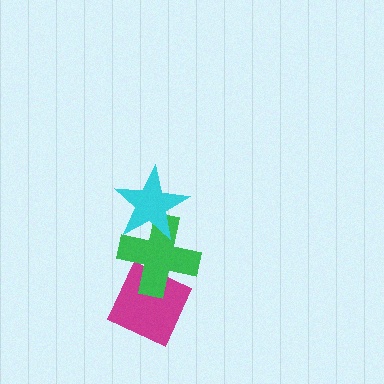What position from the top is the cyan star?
The cyan star is 1st from the top.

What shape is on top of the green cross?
The cyan star is on top of the green cross.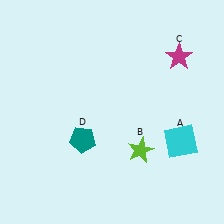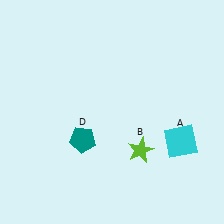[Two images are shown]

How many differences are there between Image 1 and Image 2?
There is 1 difference between the two images.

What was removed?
The magenta star (C) was removed in Image 2.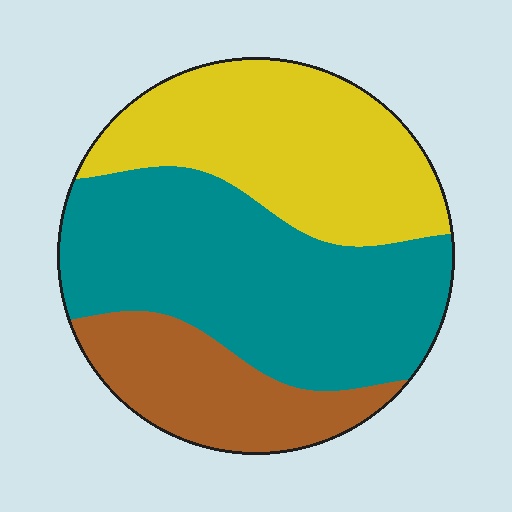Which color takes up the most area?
Teal, at roughly 45%.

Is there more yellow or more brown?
Yellow.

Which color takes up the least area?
Brown, at roughly 20%.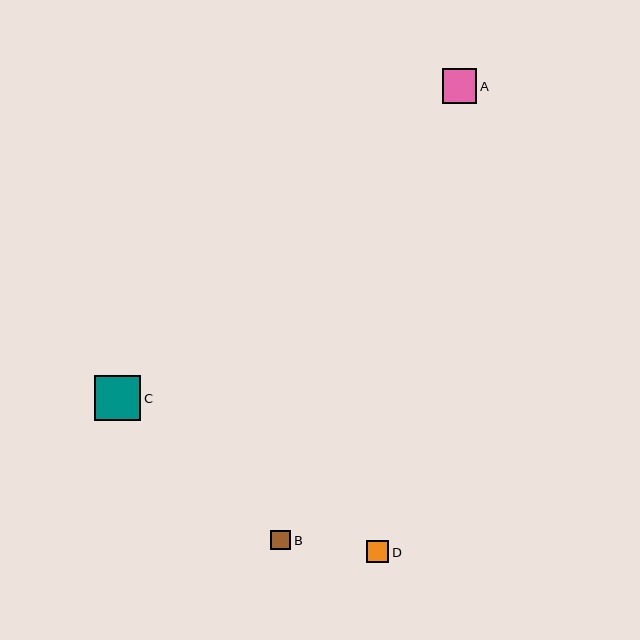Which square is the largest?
Square C is the largest with a size of approximately 46 pixels.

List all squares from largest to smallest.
From largest to smallest: C, A, D, B.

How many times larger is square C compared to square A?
Square C is approximately 1.3 times the size of square A.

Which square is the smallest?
Square B is the smallest with a size of approximately 20 pixels.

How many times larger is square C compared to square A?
Square C is approximately 1.3 times the size of square A.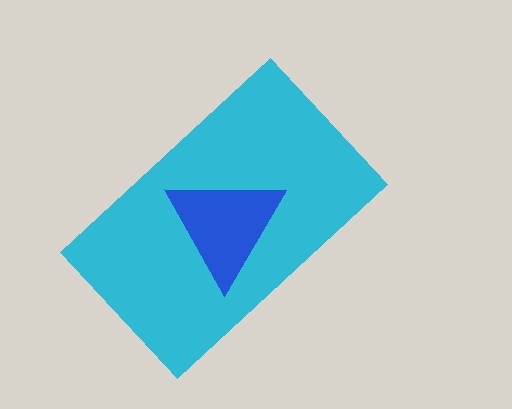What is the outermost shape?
The cyan rectangle.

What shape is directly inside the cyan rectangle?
The blue triangle.